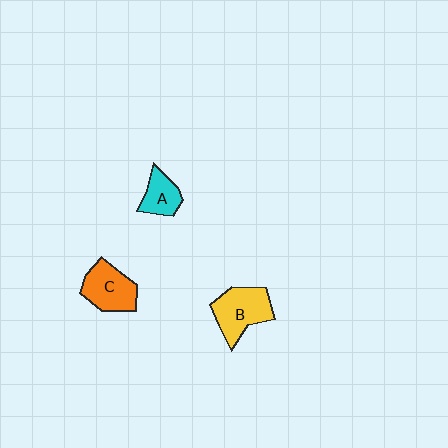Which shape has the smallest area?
Shape A (cyan).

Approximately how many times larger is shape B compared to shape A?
Approximately 1.7 times.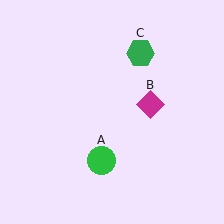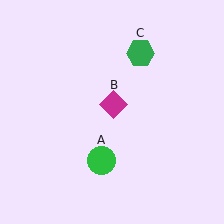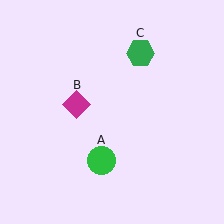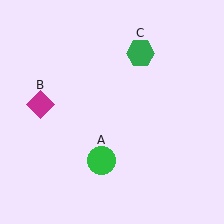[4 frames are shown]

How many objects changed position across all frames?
1 object changed position: magenta diamond (object B).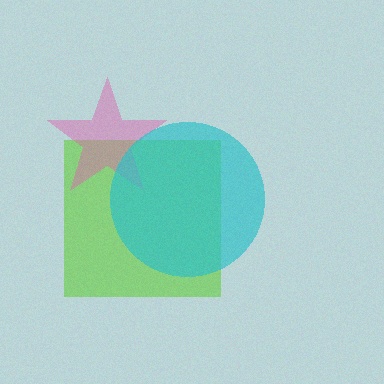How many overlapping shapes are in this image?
There are 3 overlapping shapes in the image.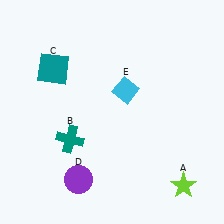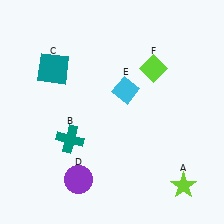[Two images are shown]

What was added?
A lime diamond (F) was added in Image 2.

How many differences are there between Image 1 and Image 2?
There is 1 difference between the two images.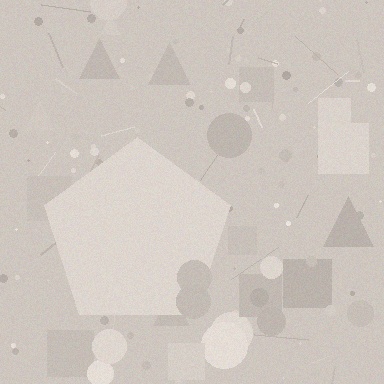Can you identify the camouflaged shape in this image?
The camouflaged shape is a pentagon.